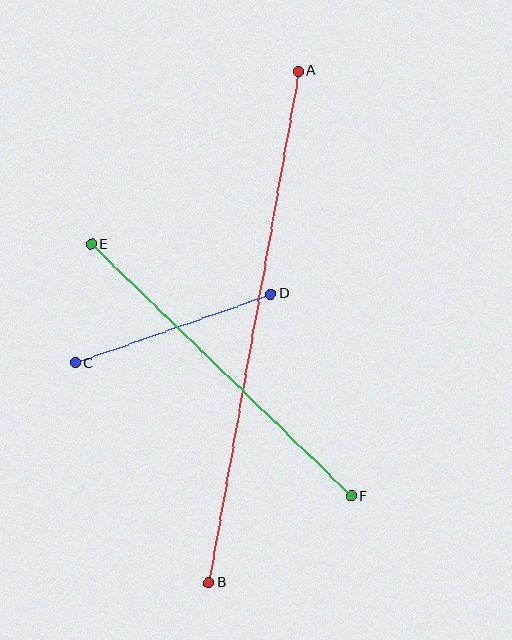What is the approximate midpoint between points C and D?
The midpoint is at approximately (173, 328) pixels.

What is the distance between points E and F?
The distance is approximately 362 pixels.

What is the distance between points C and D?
The distance is approximately 207 pixels.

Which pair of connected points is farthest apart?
Points A and B are farthest apart.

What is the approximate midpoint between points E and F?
The midpoint is at approximately (221, 370) pixels.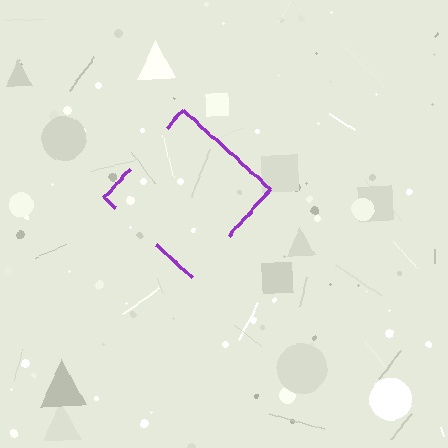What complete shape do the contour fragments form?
The contour fragments form a diamond.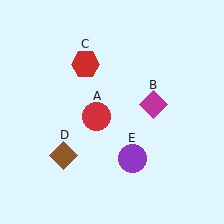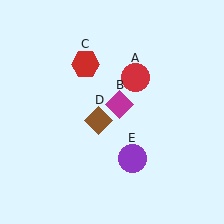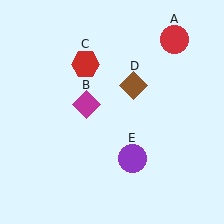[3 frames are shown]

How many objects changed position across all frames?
3 objects changed position: red circle (object A), magenta diamond (object B), brown diamond (object D).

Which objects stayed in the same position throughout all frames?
Red hexagon (object C) and purple circle (object E) remained stationary.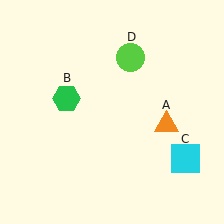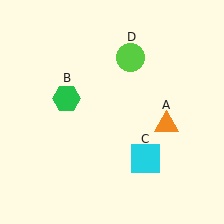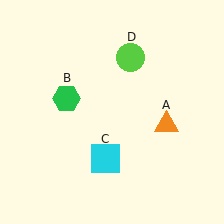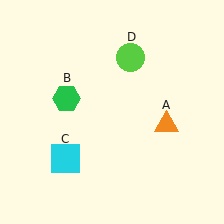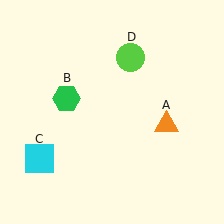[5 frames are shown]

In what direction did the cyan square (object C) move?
The cyan square (object C) moved left.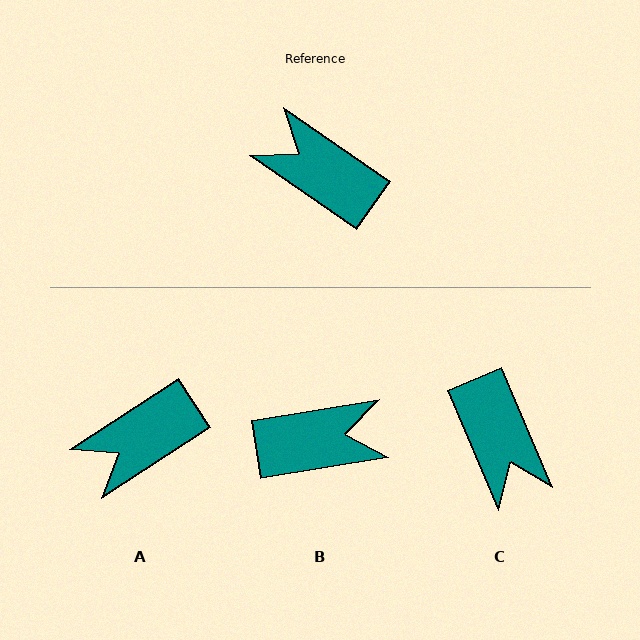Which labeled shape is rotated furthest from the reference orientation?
C, about 148 degrees away.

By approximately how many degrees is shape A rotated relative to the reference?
Approximately 68 degrees counter-clockwise.